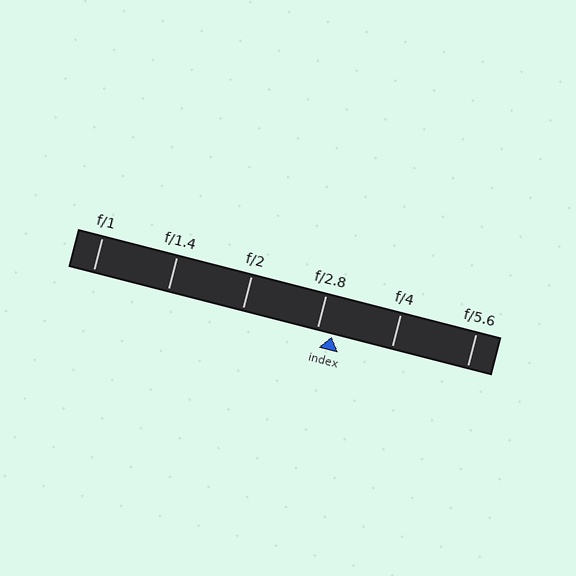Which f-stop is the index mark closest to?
The index mark is closest to f/2.8.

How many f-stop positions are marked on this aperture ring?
There are 6 f-stop positions marked.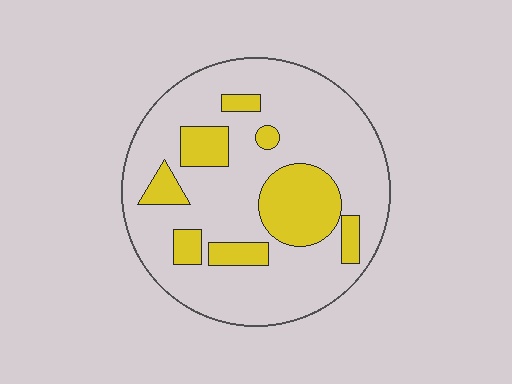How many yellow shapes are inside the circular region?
8.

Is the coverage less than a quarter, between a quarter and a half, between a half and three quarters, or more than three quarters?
Less than a quarter.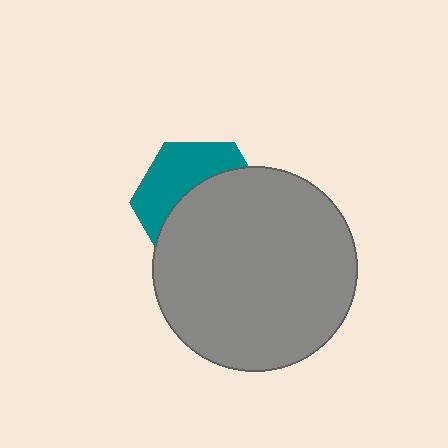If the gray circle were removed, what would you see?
You would see the complete teal hexagon.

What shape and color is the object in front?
The object in front is a gray circle.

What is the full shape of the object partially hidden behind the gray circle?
The partially hidden object is a teal hexagon.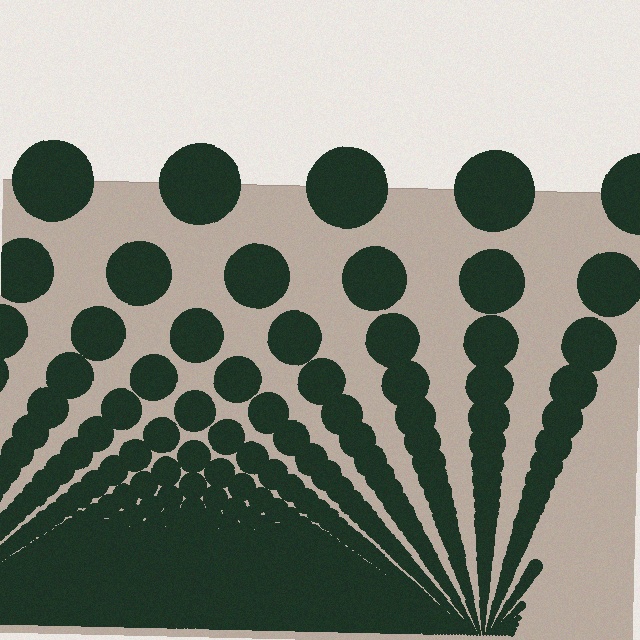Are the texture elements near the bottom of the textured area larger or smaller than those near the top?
Smaller. The gradient is inverted — elements near the bottom are smaller and denser.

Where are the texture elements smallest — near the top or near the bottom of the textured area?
Near the bottom.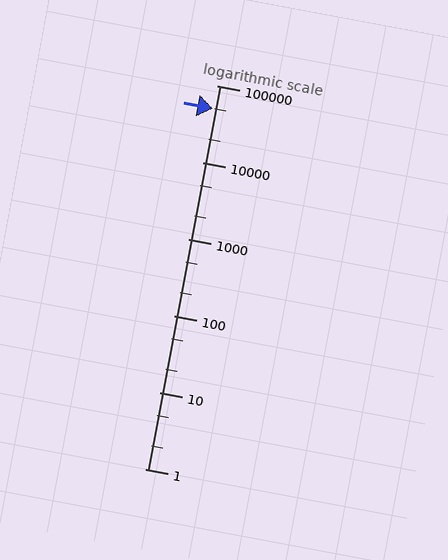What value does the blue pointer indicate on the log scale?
The pointer indicates approximately 50000.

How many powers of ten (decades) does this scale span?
The scale spans 5 decades, from 1 to 100000.